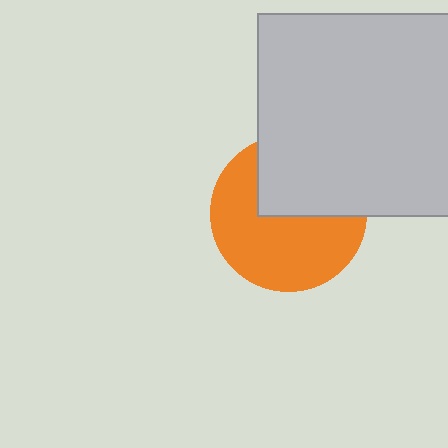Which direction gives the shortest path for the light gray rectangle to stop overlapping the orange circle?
Moving up gives the shortest separation.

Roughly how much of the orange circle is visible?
About half of it is visible (roughly 60%).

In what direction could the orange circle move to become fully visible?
The orange circle could move down. That would shift it out from behind the light gray rectangle entirely.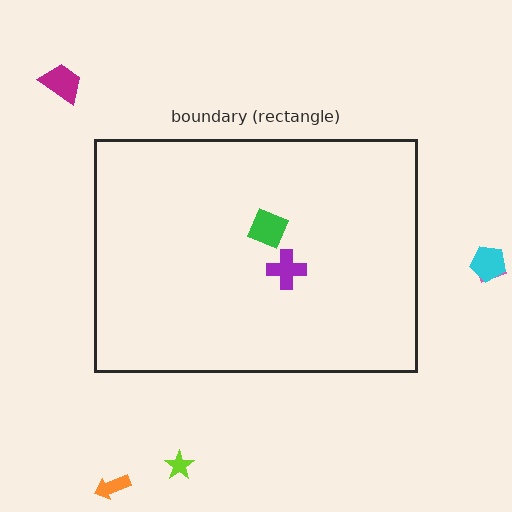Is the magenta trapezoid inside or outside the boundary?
Outside.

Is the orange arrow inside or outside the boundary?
Outside.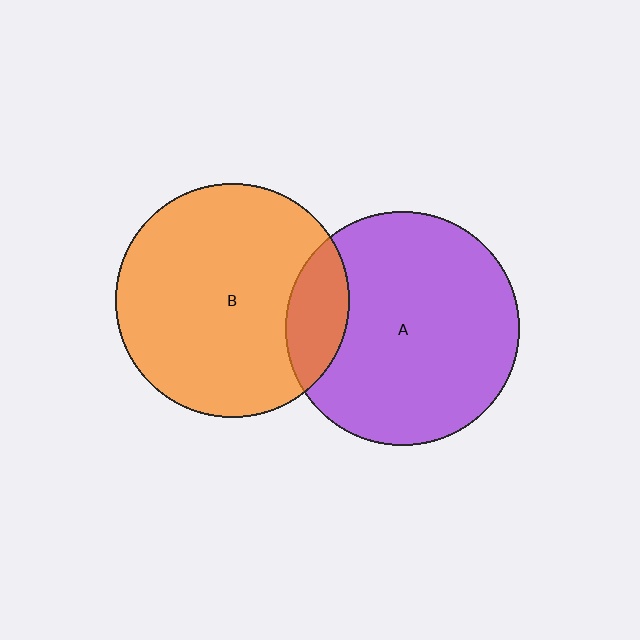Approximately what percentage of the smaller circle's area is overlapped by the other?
Approximately 15%.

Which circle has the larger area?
Circle A (purple).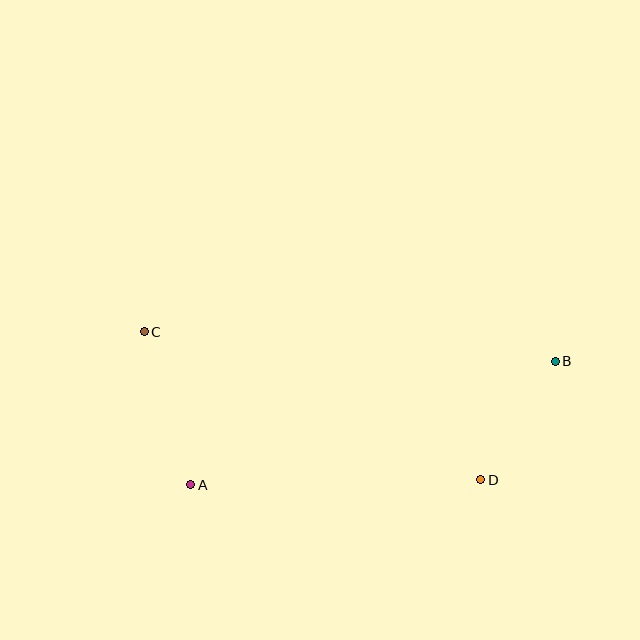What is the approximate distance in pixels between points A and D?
The distance between A and D is approximately 290 pixels.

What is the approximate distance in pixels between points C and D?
The distance between C and D is approximately 368 pixels.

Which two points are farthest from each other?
Points B and C are farthest from each other.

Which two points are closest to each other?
Points B and D are closest to each other.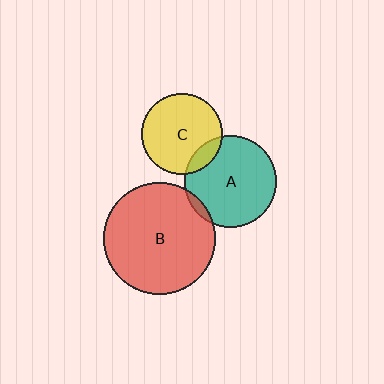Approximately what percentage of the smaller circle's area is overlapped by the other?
Approximately 5%.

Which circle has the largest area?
Circle B (red).